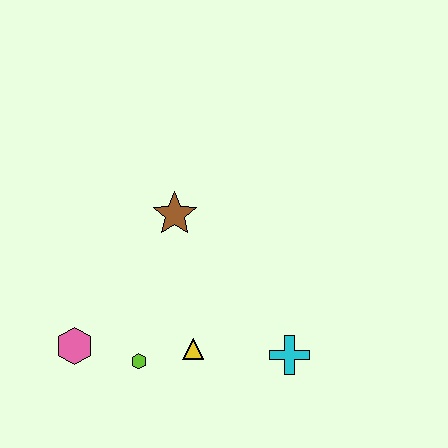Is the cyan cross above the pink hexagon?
No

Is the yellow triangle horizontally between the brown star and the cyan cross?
Yes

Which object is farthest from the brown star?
The cyan cross is farthest from the brown star.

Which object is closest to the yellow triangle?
The lime hexagon is closest to the yellow triangle.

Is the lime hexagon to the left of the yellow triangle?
Yes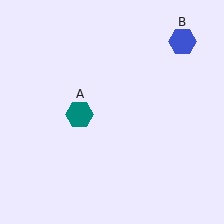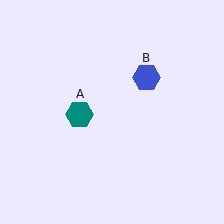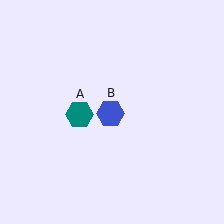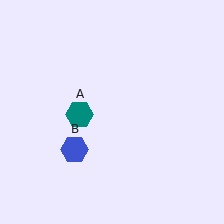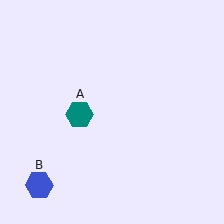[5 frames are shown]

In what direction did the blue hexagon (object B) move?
The blue hexagon (object B) moved down and to the left.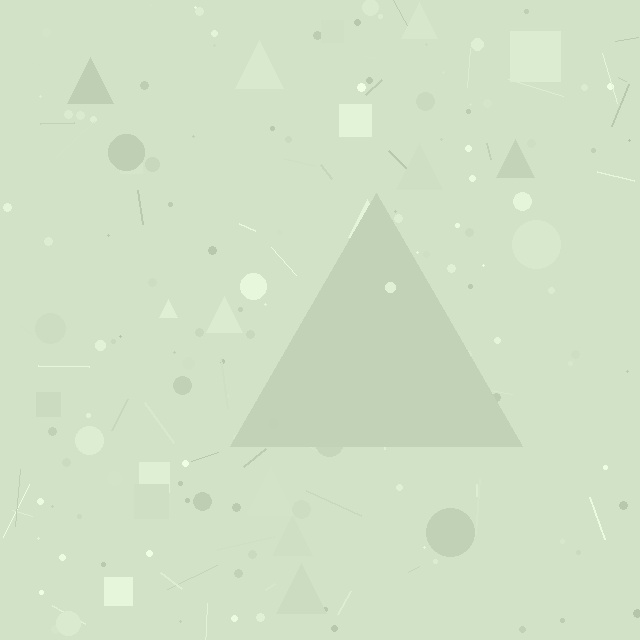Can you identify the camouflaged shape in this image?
The camouflaged shape is a triangle.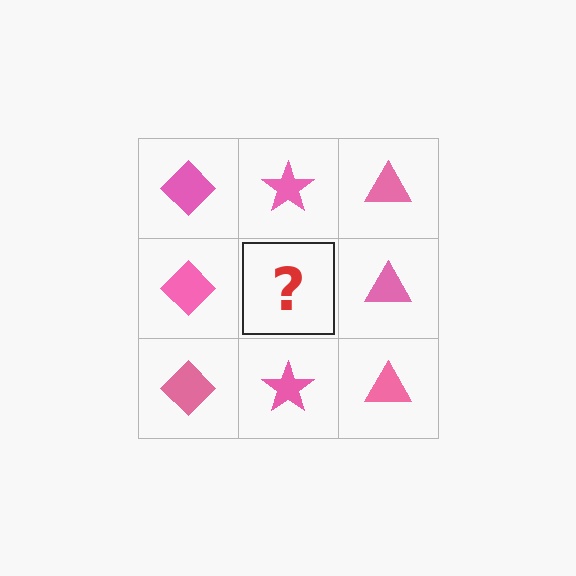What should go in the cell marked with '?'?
The missing cell should contain a pink star.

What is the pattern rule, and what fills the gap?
The rule is that each column has a consistent shape. The gap should be filled with a pink star.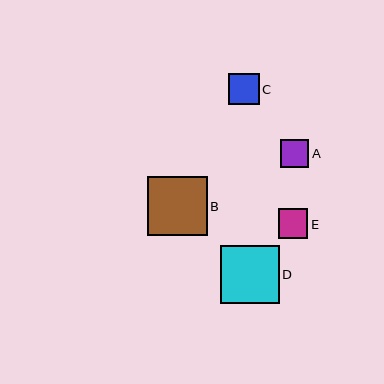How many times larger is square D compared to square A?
Square D is approximately 2.0 times the size of square A.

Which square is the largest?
Square B is the largest with a size of approximately 60 pixels.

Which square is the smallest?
Square A is the smallest with a size of approximately 29 pixels.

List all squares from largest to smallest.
From largest to smallest: B, D, C, E, A.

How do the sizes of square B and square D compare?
Square B and square D are approximately the same size.